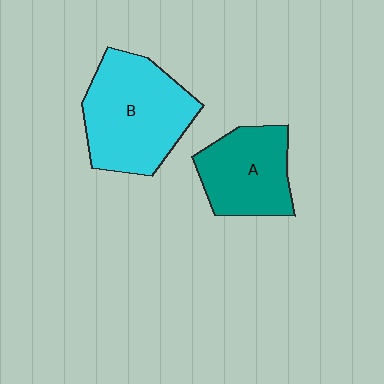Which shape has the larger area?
Shape B (cyan).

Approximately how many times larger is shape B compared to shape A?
Approximately 1.4 times.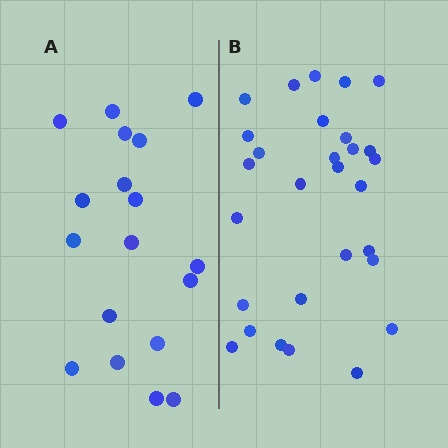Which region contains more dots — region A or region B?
Region B (the right region) has more dots.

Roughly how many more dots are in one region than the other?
Region B has roughly 12 or so more dots than region A.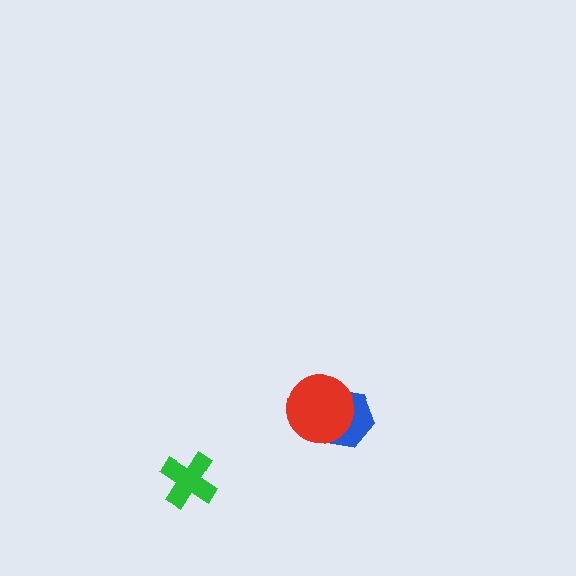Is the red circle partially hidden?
No, no other shape covers it.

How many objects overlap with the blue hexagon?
1 object overlaps with the blue hexagon.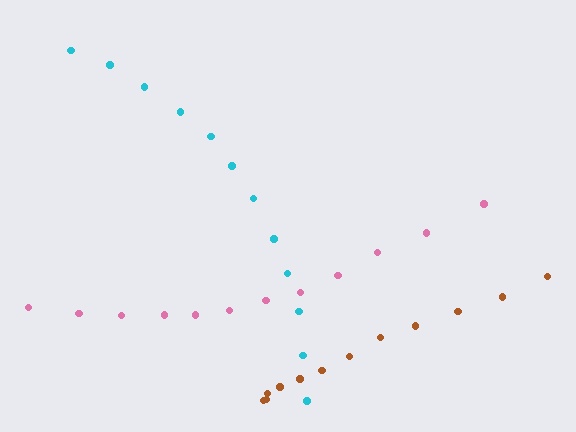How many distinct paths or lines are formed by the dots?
There are 3 distinct paths.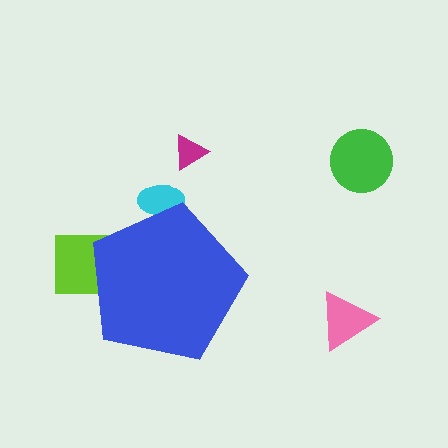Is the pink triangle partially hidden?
No, the pink triangle is fully visible.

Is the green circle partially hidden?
No, the green circle is fully visible.